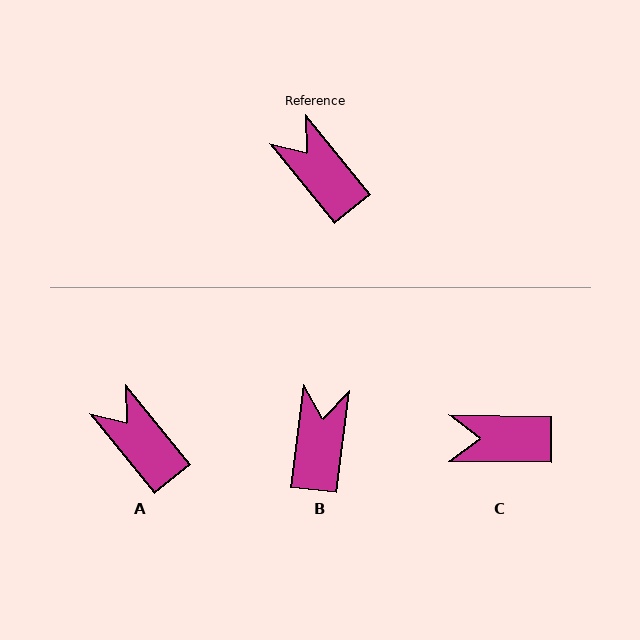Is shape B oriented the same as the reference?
No, it is off by about 46 degrees.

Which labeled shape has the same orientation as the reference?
A.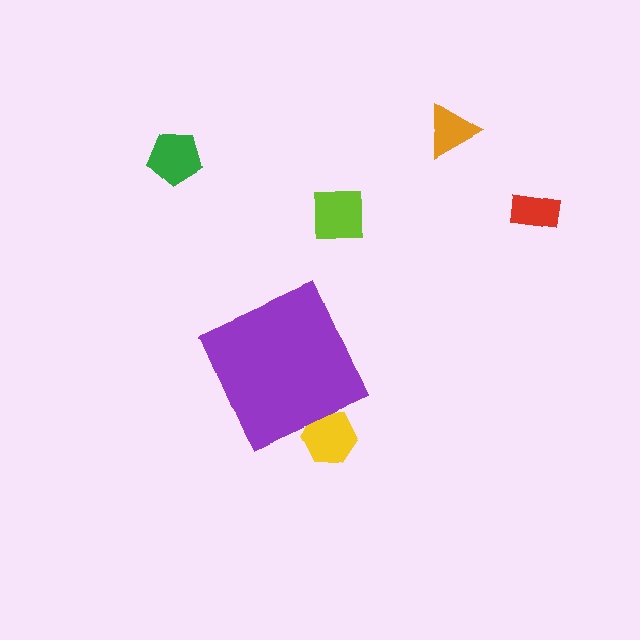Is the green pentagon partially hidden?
No, the green pentagon is fully visible.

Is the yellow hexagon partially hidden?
Yes, the yellow hexagon is partially hidden behind the purple diamond.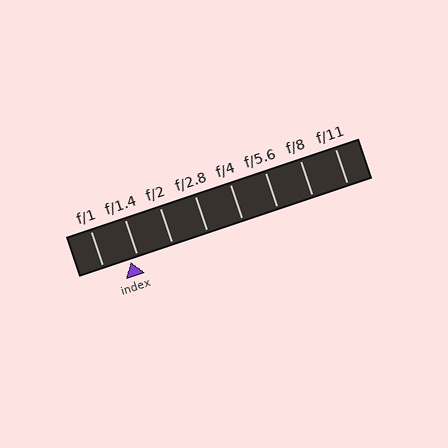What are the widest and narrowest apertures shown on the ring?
The widest aperture shown is f/1 and the narrowest is f/11.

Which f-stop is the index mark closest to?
The index mark is closest to f/1.4.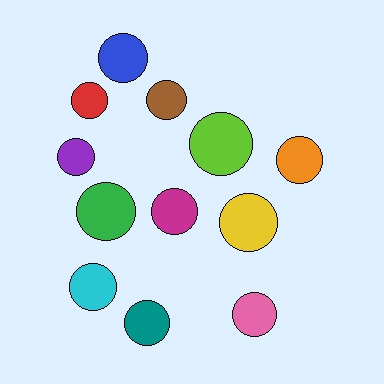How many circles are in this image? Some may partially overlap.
There are 12 circles.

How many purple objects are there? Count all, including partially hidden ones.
There is 1 purple object.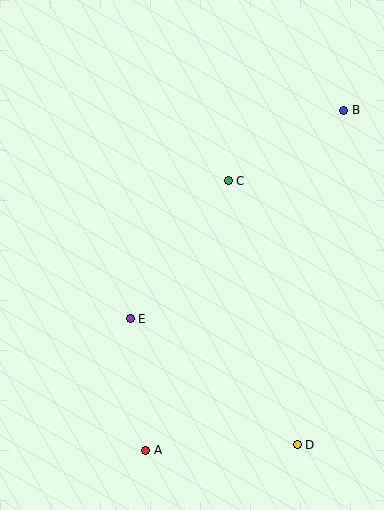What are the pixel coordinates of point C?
Point C is at (228, 181).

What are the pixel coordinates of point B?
Point B is at (344, 110).